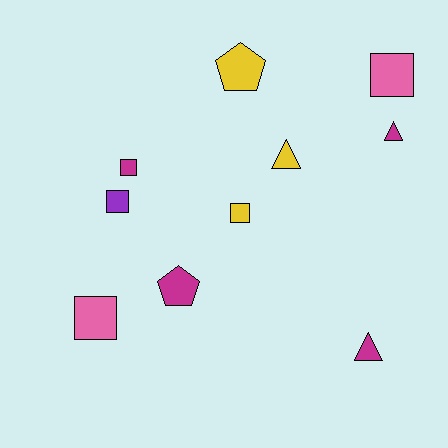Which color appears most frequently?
Magenta, with 4 objects.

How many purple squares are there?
There is 1 purple square.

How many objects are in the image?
There are 10 objects.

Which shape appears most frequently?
Square, with 5 objects.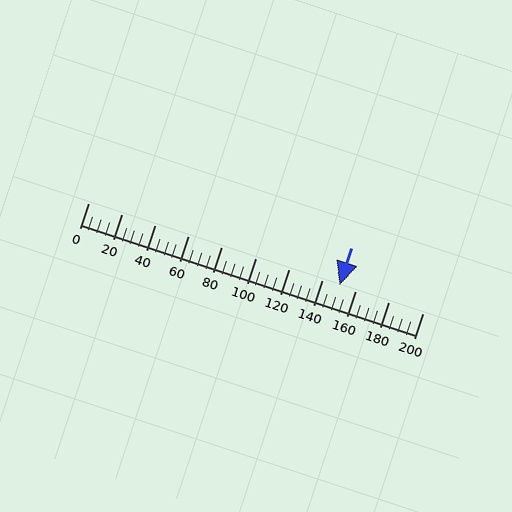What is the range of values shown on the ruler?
The ruler shows values from 0 to 200.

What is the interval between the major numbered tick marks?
The major tick marks are spaced 20 units apart.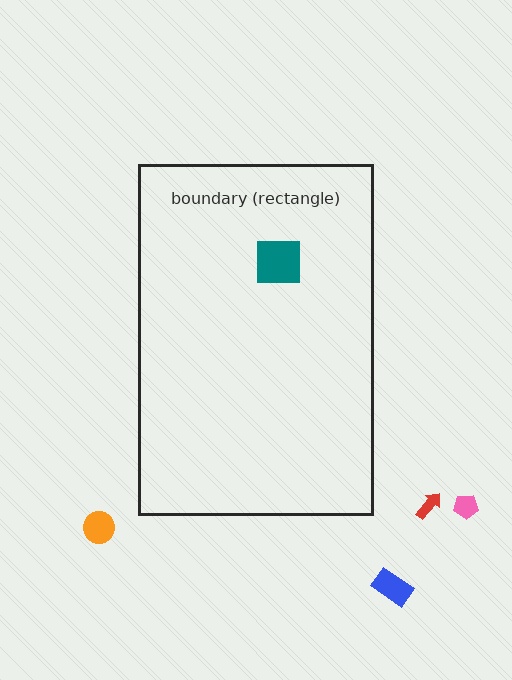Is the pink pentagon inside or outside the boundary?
Outside.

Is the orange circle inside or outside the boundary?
Outside.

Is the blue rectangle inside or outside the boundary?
Outside.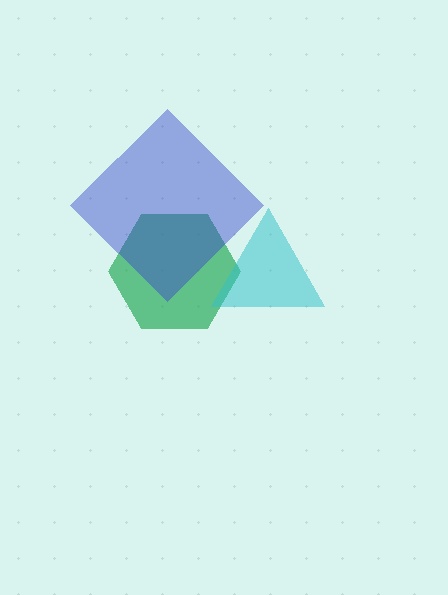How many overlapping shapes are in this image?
There are 3 overlapping shapes in the image.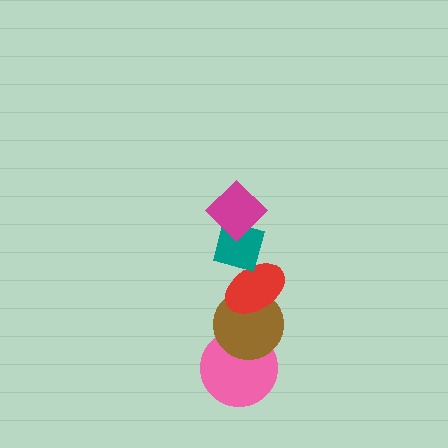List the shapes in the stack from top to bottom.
From top to bottom: the magenta diamond, the teal diamond, the red ellipse, the brown circle, the pink circle.